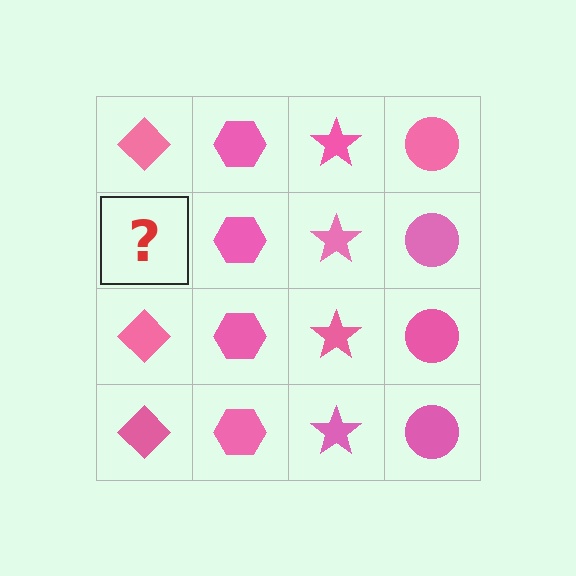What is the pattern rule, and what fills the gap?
The rule is that each column has a consistent shape. The gap should be filled with a pink diamond.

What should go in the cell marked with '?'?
The missing cell should contain a pink diamond.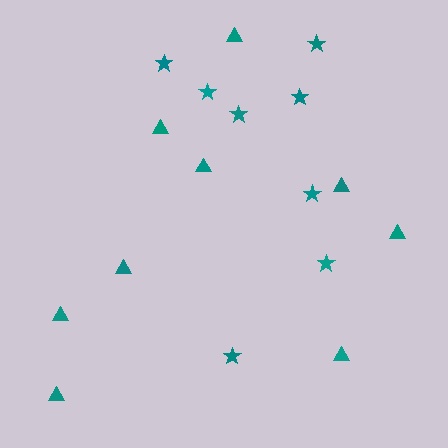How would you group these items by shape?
There are 2 groups: one group of triangles (9) and one group of stars (8).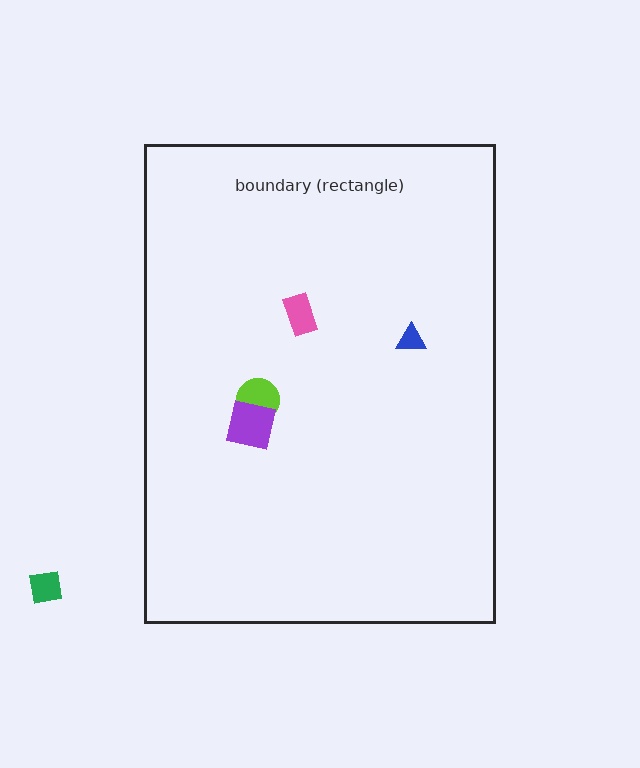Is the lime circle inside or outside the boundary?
Inside.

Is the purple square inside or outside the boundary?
Inside.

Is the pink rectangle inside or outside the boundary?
Inside.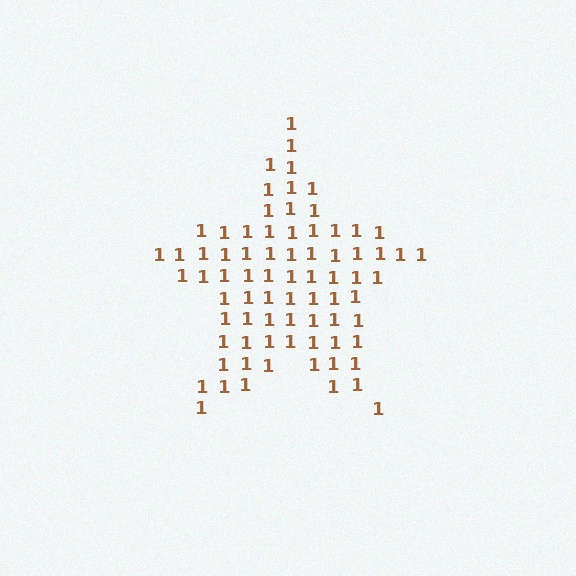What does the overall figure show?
The overall figure shows a star.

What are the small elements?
The small elements are digit 1's.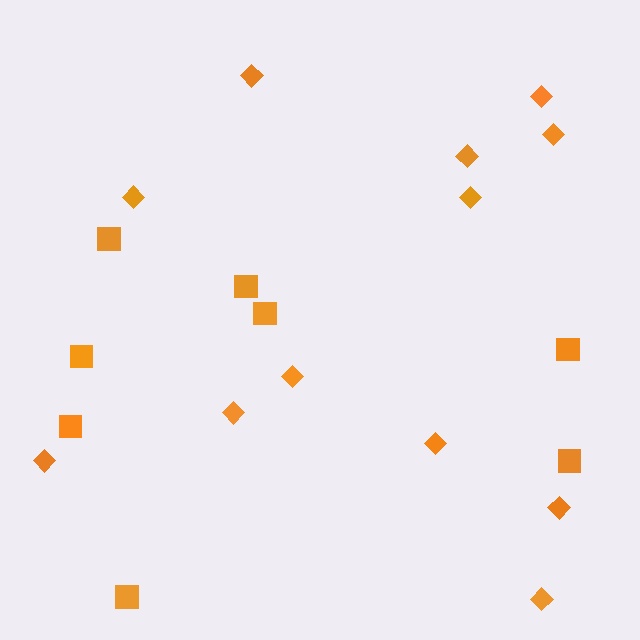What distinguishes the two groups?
There are 2 groups: one group of squares (8) and one group of diamonds (12).